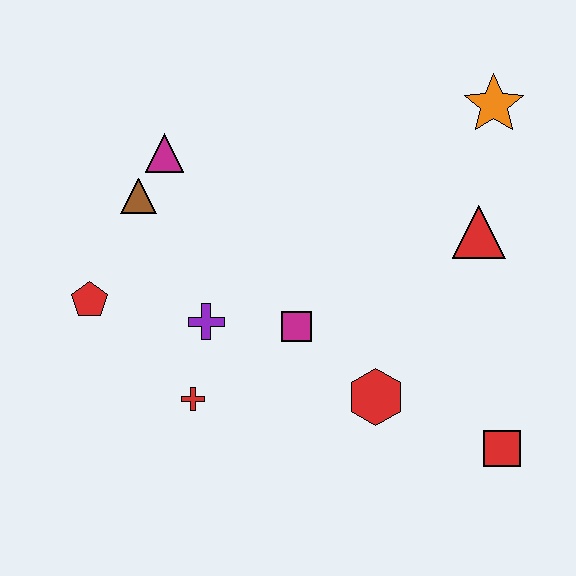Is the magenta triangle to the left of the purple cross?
Yes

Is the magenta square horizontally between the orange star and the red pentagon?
Yes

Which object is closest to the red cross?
The purple cross is closest to the red cross.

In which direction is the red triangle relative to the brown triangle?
The red triangle is to the right of the brown triangle.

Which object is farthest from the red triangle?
The red pentagon is farthest from the red triangle.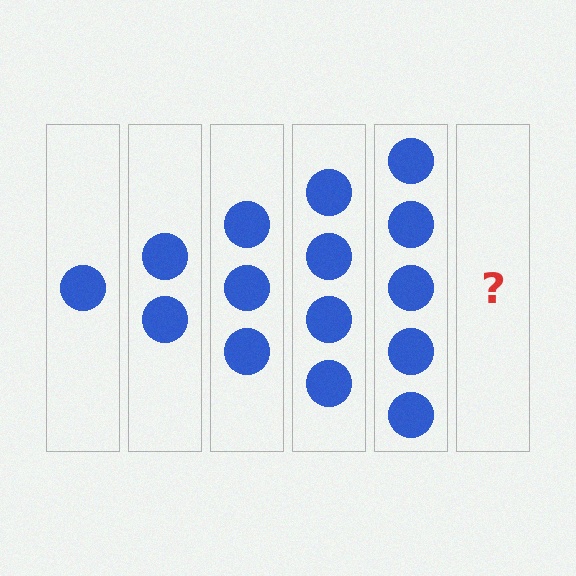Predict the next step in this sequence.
The next step is 6 circles.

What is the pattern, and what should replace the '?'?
The pattern is that each step adds one more circle. The '?' should be 6 circles.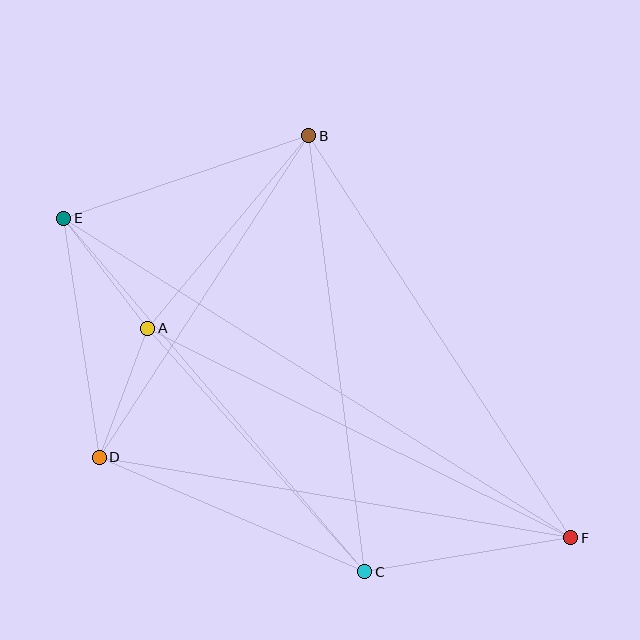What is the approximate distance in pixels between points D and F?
The distance between D and F is approximately 478 pixels.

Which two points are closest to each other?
Points A and D are closest to each other.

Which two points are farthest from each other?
Points E and F are farthest from each other.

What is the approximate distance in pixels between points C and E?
The distance between C and E is approximately 464 pixels.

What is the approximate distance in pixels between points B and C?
The distance between B and C is approximately 440 pixels.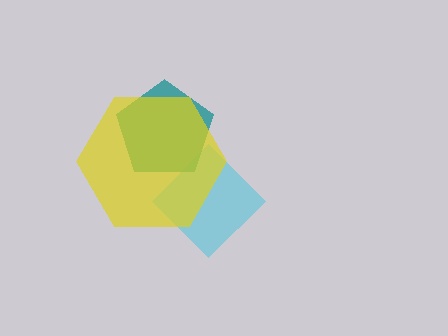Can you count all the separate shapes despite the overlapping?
Yes, there are 3 separate shapes.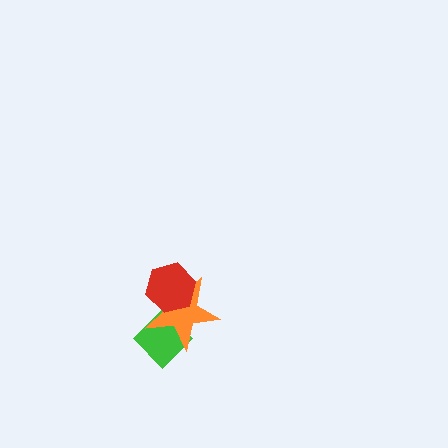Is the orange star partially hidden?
Yes, it is partially covered by another shape.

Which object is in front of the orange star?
The red hexagon is in front of the orange star.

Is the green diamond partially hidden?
Yes, it is partially covered by another shape.